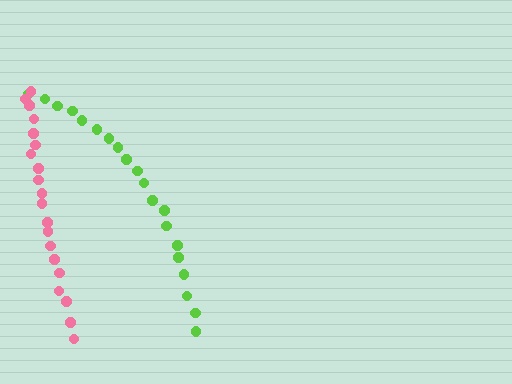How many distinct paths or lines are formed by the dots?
There are 2 distinct paths.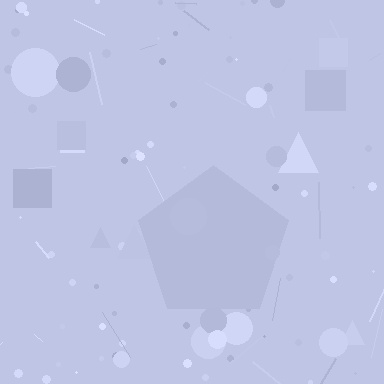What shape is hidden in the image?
A pentagon is hidden in the image.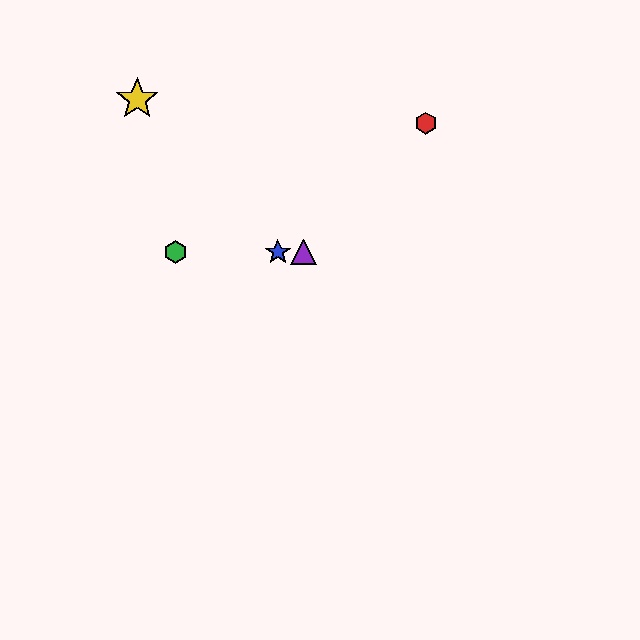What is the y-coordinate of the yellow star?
The yellow star is at y≈99.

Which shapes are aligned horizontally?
The blue star, the green hexagon, the purple triangle are aligned horizontally.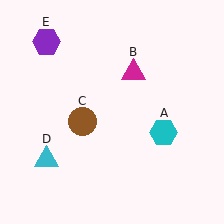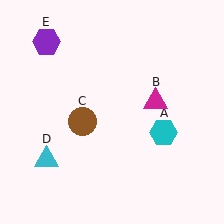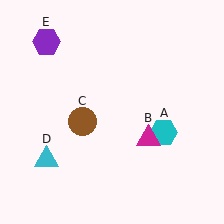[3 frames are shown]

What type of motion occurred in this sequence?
The magenta triangle (object B) rotated clockwise around the center of the scene.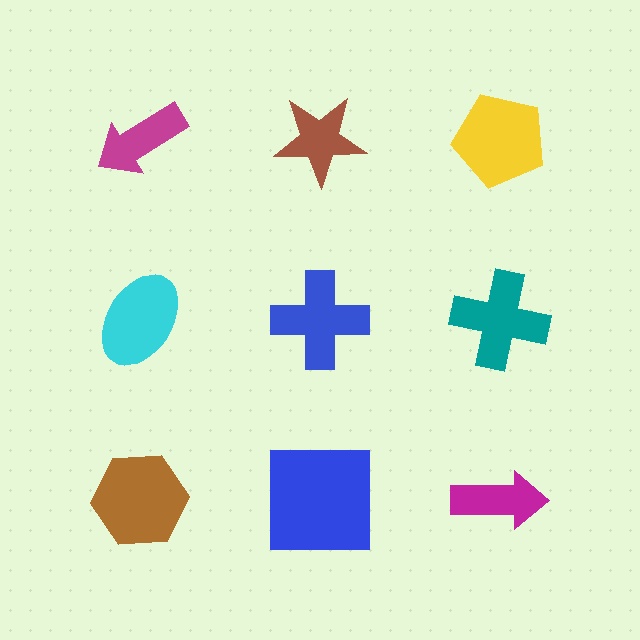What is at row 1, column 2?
A brown star.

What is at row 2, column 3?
A teal cross.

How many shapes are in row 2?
3 shapes.